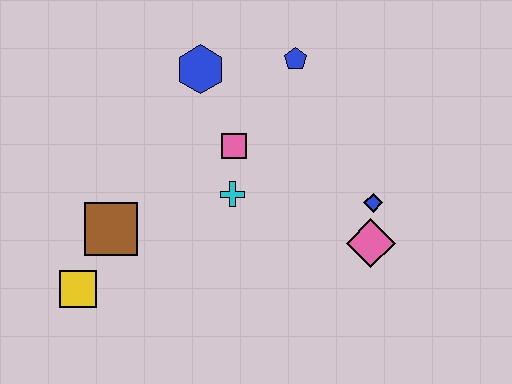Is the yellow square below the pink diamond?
Yes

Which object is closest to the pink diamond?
The blue diamond is closest to the pink diamond.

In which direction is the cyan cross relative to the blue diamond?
The cyan cross is to the left of the blue diamond.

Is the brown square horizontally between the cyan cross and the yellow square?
Yes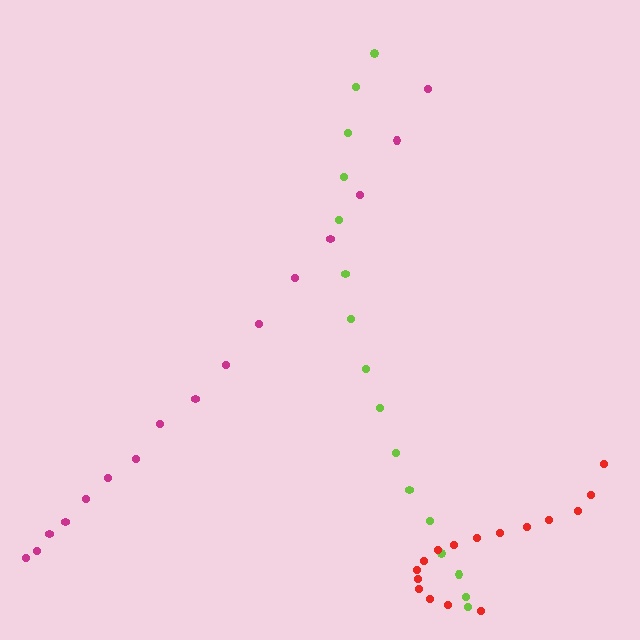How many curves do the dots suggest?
There are 3 distinct paths.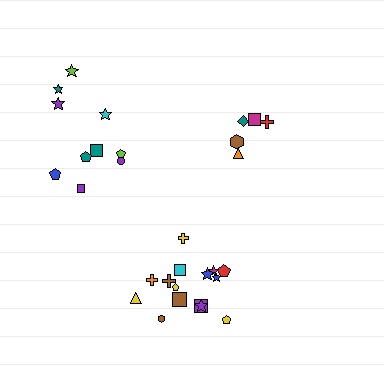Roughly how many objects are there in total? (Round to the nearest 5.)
Roughly 30 objects in total.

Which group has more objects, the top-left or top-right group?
The top-left group.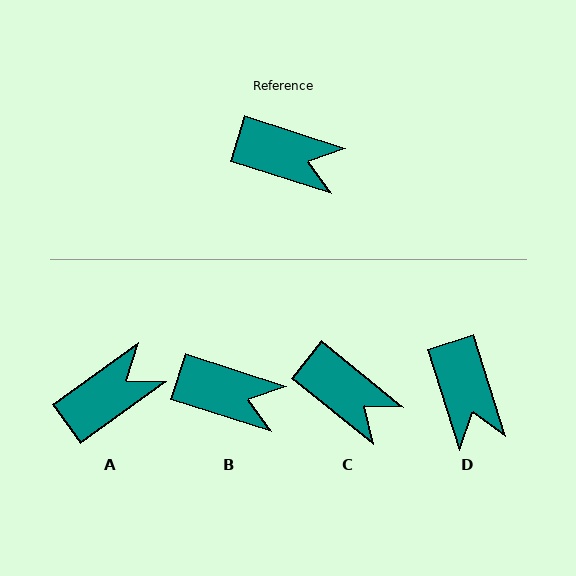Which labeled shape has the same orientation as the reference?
B.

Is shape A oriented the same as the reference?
No, it is off by about 53 degrees.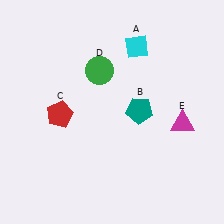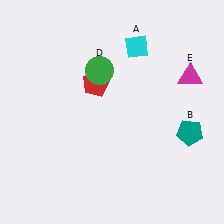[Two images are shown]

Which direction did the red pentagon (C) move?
The red pentagon (C) moved right.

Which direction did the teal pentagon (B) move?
The teal pentagon (B) moved right.